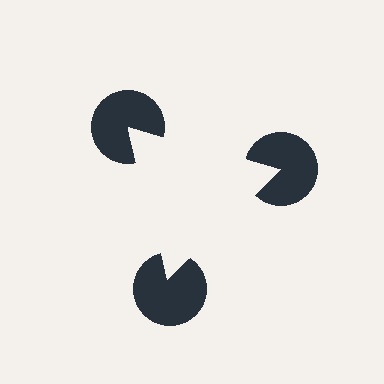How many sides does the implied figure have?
3 sides.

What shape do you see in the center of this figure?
An illusory triangle — its edges are inferred from the aligned wedge cuts in the pac-man discs, not physically drawn.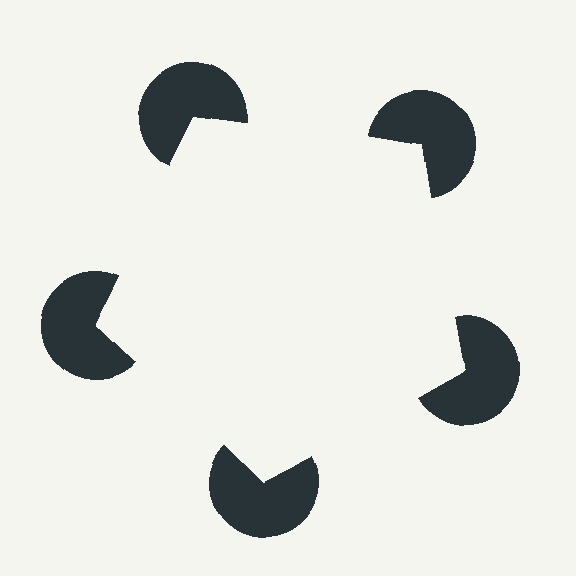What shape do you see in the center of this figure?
An illusory pentagon — its edges are inferred from the aligned wedge cuts in the pac-man discs, not physically drawn.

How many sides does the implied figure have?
5 sides.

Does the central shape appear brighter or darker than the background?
It typically appears slightly brighter than the background, even though no actual brightness change is drawn.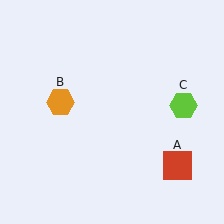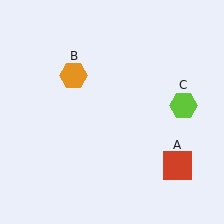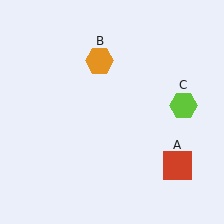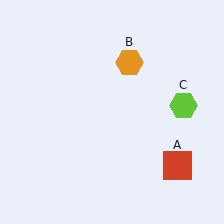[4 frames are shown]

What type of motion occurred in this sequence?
The orange hexagon (object B) rotated clockwise around the center of the scene.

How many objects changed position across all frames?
1 object changed position: orange hexagon (object B).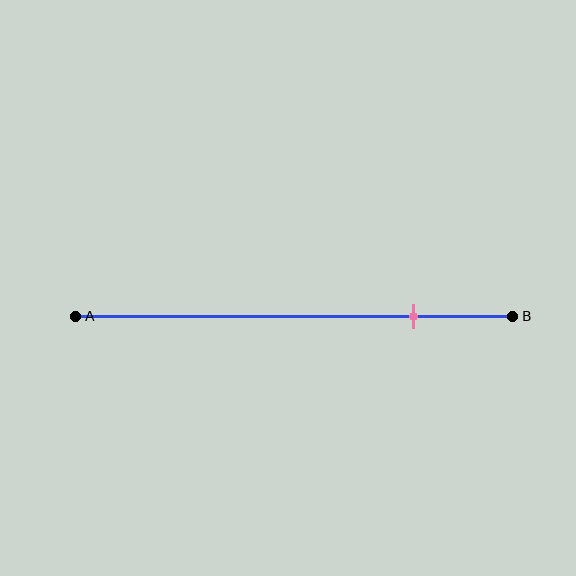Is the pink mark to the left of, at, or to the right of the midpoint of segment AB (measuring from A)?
The pink mark is to the right of the midpoint of segment AB.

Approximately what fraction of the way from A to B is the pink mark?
The pink mark is approximately 75% of the way from A to B.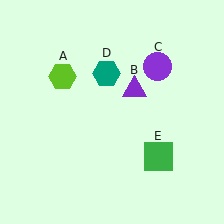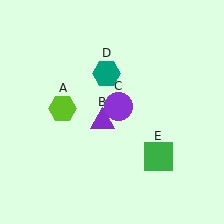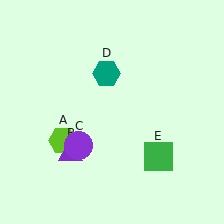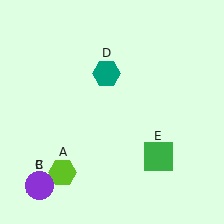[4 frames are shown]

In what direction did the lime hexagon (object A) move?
The lime hexagon (object A) moved down.